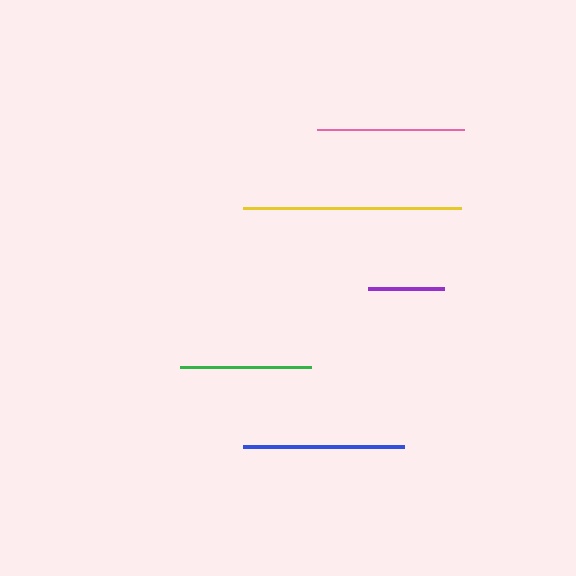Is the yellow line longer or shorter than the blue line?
The yellow line is longer than the blue line.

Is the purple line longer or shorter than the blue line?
The blue line is longer than the purple line.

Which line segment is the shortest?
The purple line is the shortest at approximately 76 pixels.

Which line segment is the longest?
The yellow line is the longest at approximately 219 pixels.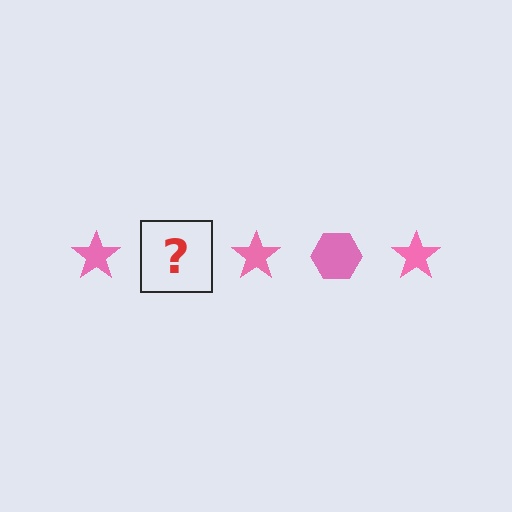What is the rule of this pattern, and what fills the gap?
The rule is that the pattern cycles through star, hexagon shapes in pink. The gap should be filled with a pink hexagon.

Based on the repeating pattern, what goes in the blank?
The blank should be a pink hexagon.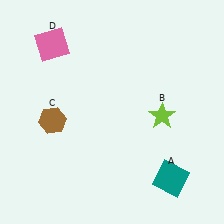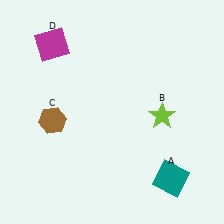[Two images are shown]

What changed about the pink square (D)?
In Image 1, D is pink. In Image 2, it changed to magenta.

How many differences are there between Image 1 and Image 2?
There is 1 difference between the two images.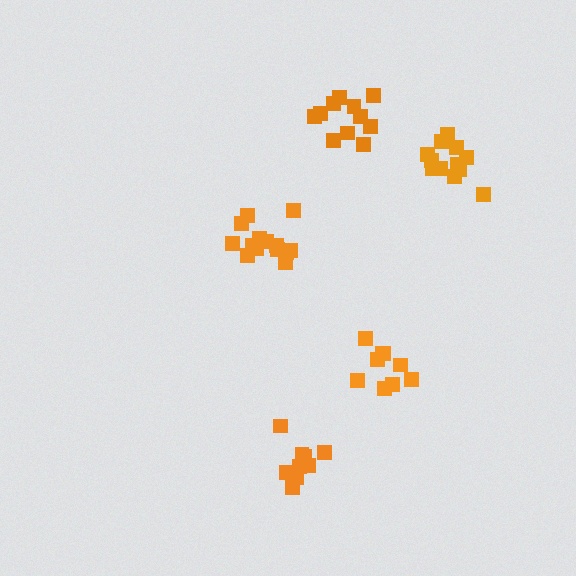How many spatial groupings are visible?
There are 5 spatial groupings.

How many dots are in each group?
Group 1: 11 dots, Group 2: 14 dots, Group 3: 10 dots, Group 4: 12 dots, Group 5: 9 dots (56 total).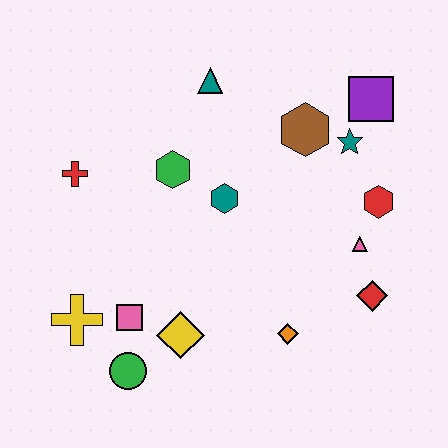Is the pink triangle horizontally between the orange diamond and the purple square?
Yes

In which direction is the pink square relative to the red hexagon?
The pink square is to the left of the red hexagon.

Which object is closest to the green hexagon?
The teal hexagon is closest to the green hexagon.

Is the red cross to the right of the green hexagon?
No